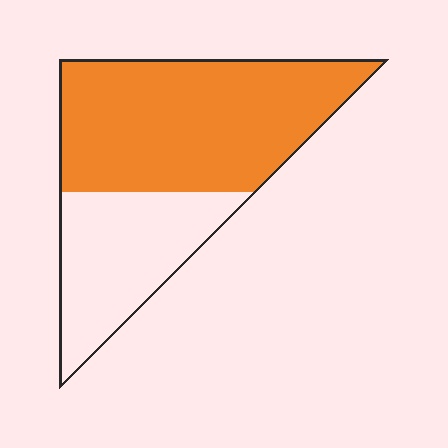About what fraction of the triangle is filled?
About five eighths (5/8).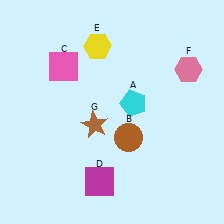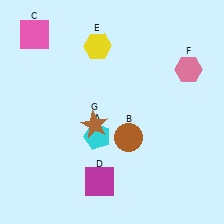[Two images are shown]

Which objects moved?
The objects that moved are: the cyan pentagon (A), the pink square (C).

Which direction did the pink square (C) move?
The pink square (C) moved up.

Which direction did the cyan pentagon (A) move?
The cyan pentagon (A) moved left.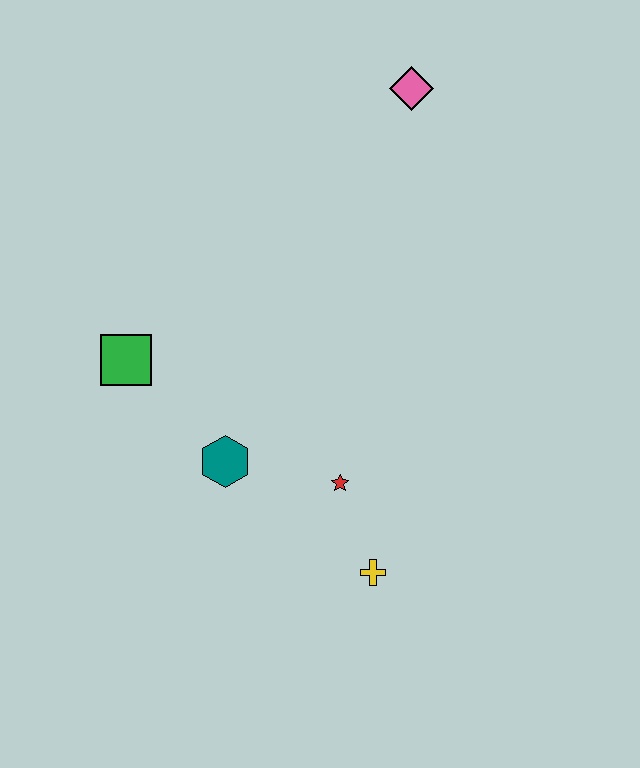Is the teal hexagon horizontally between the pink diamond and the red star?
No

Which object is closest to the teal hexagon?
The red star is closest to the teal hexagon.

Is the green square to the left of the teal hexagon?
Yes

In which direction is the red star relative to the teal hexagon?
The red star is to the right of the teal hexagon.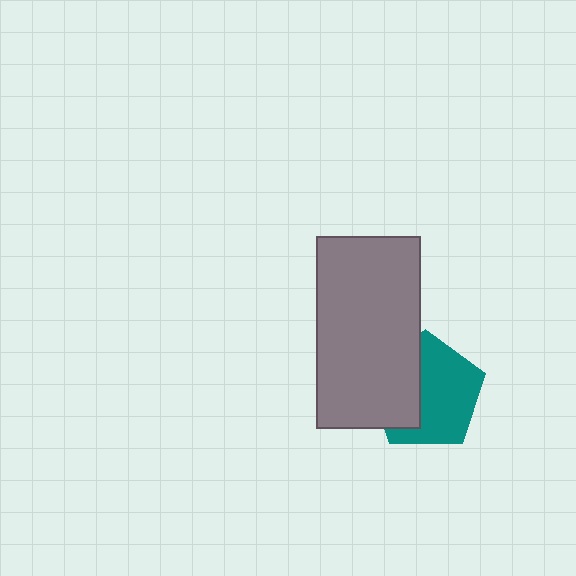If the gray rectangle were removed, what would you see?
You would see the complete teal pentagon.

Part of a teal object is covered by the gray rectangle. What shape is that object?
It is a pentagon.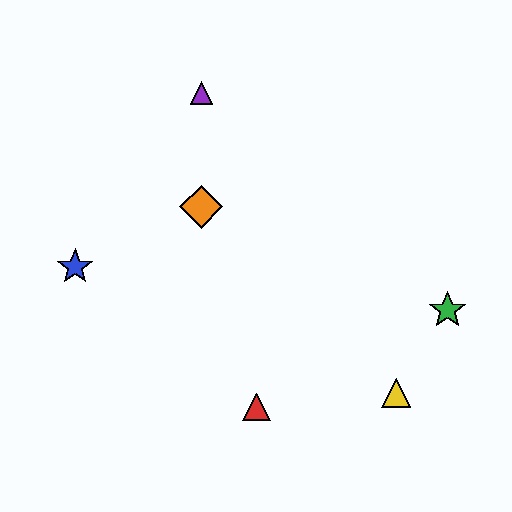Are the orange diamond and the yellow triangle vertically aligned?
No, the orange diamond is at x≈201 and the yellow triangle is at x≈396.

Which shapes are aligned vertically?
The purple triangle, the orange diamond are aligned vertically.